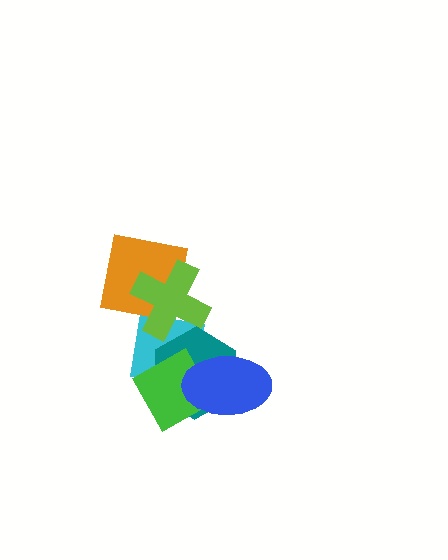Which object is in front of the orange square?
The lime cross is in front of the orange square.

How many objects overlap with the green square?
3 objects overlap with the green square.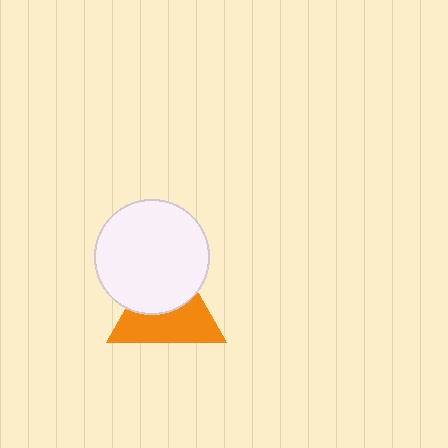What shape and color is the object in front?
The object in front is a white circle.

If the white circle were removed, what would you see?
You would see the complete orange triangle.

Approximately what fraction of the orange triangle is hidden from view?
Roughly 45% of the orange triangle is hidden behind the white circle.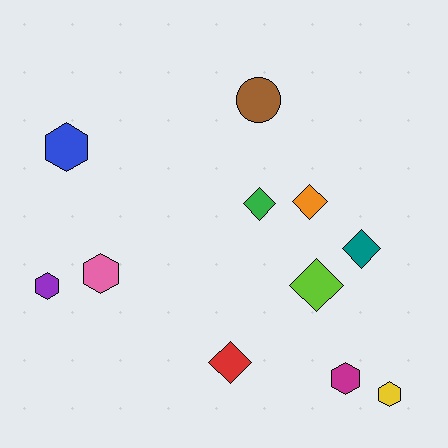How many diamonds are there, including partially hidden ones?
There are 5 diamonds.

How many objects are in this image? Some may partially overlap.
There are 11 objects.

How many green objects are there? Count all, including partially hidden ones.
There is 1 green object.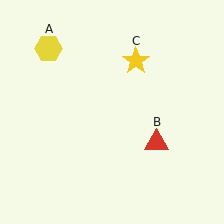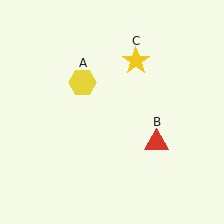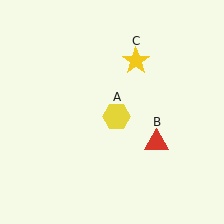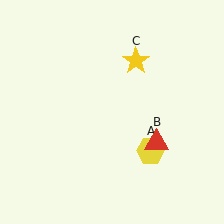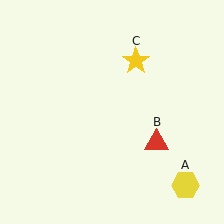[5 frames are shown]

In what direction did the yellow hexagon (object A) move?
The yellow hexagon (object A) moved down and to the right.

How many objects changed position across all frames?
1 object changed position: yellow hexagon (object A).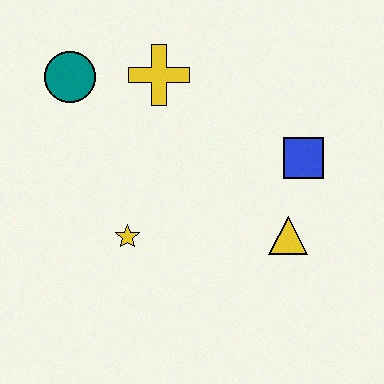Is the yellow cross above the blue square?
Yes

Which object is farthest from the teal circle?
The yellow triangle is farthest from the teal circle.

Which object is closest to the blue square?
The yellow triangle is closest to the blue square.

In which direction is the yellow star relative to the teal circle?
The yellow star is below the teal circle.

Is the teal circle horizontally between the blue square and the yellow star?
No